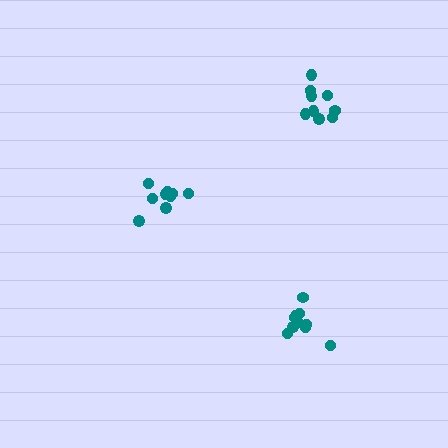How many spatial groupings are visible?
There are 3 spatial groupings.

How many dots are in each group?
Group 1: 9 dots, Group 2: 10 dots, Group 3: 9 dots (28 total).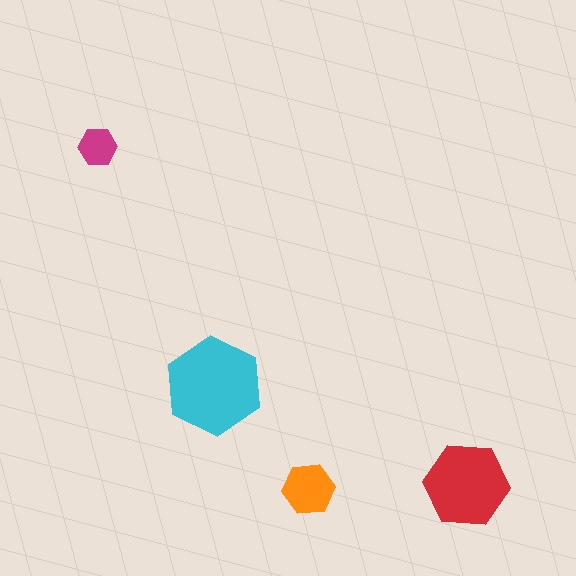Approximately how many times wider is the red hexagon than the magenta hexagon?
About 2 times wider.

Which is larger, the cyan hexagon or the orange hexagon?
The cyan one.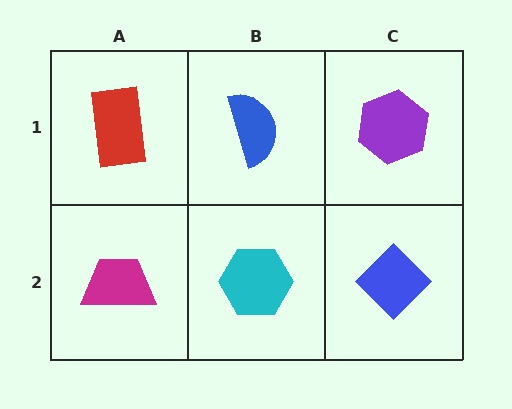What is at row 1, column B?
A blue semicircle.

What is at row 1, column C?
A purple hexagon.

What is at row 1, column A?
A red rectangle.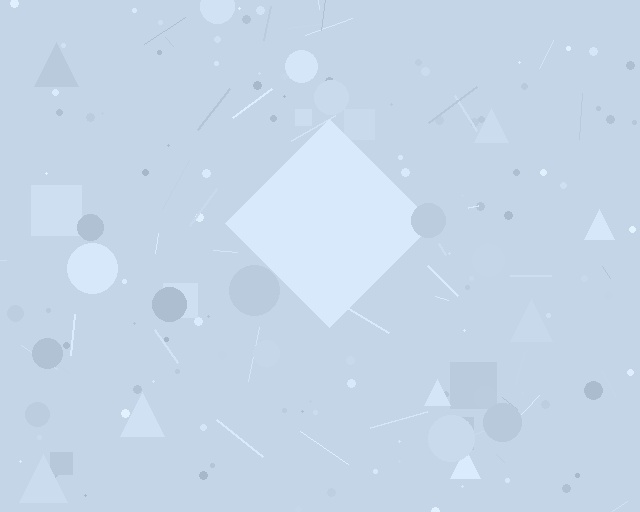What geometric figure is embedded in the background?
A diamond is embedded in the background.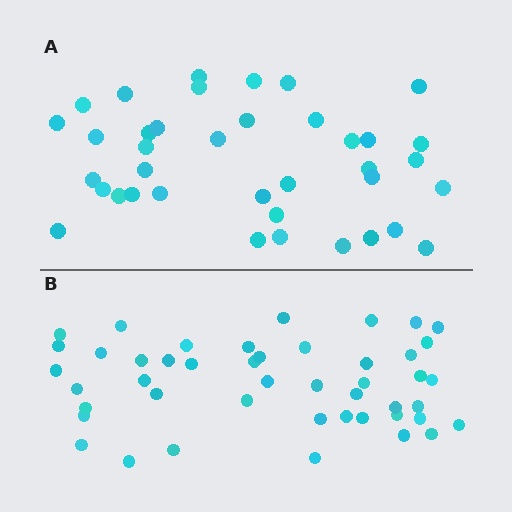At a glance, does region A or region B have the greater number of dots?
Region B (the bottom region) has more dots.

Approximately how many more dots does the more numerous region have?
Region B has roughly 8 or so more dots than region A.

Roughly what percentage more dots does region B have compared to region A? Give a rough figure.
About 20% more.